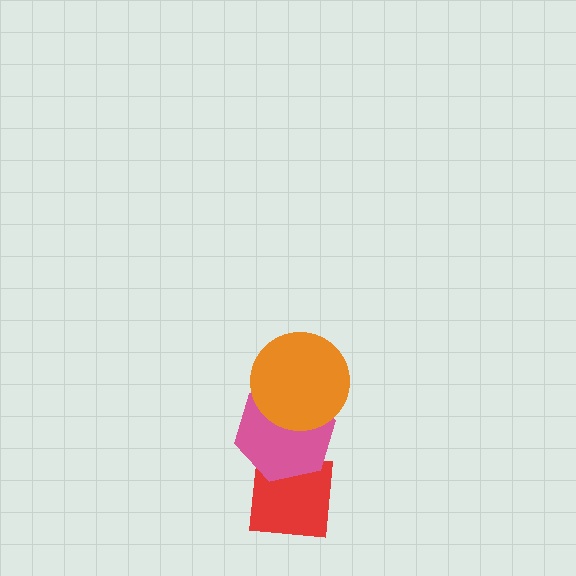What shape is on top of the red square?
The pink hexagon is on top of the red square.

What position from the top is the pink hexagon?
The pink hexagon is 2nd from the top.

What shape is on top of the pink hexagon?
The orange circle is on top of the pink hexagon.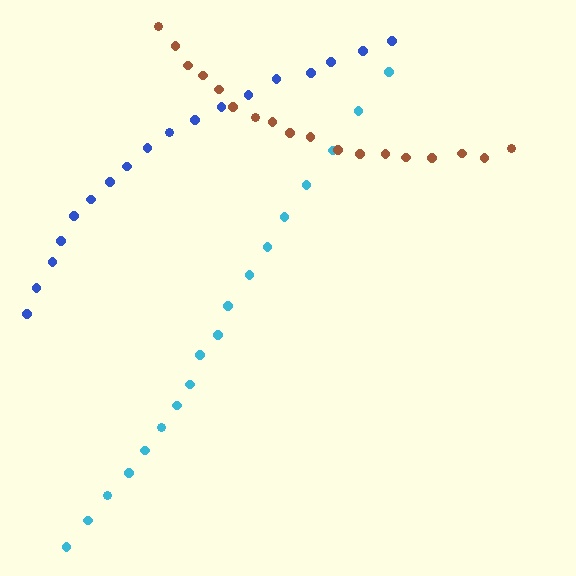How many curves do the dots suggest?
There are 3 distinct paths.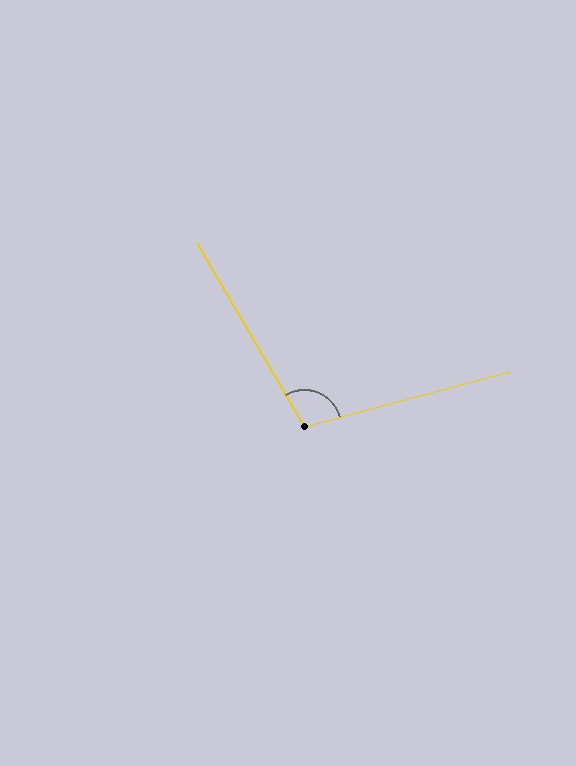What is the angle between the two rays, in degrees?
Approximately 105 degrees.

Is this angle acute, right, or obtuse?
It is obtuse.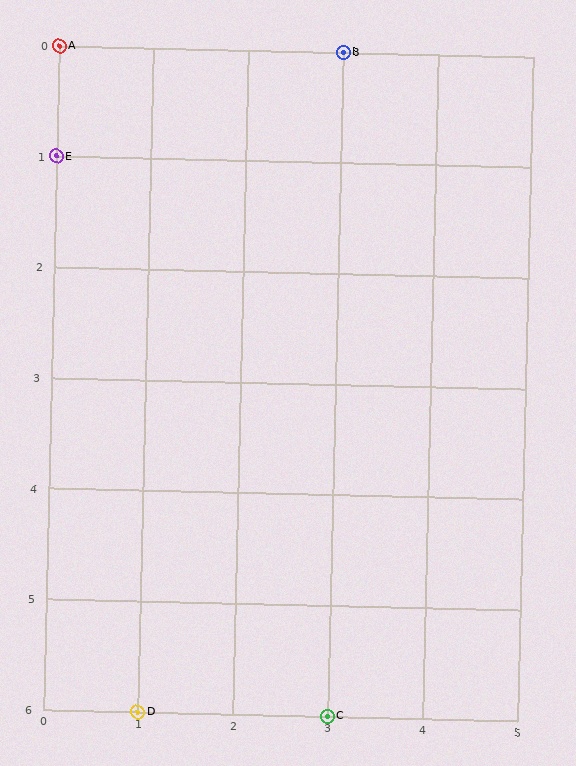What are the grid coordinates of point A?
Point A is at grid coordinates (0, 0).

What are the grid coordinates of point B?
Point B is at grid coordinates (3, 0).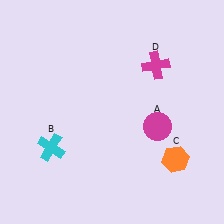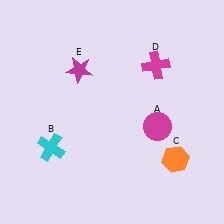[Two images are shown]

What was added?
A magenta star (E) was added in Image 2.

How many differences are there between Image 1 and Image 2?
There is 1 difference between the two images.